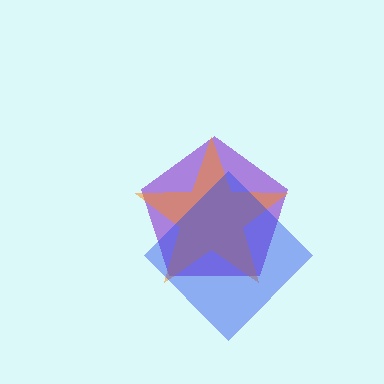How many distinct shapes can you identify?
There are 3 distinct shapes: a purple pentagon, an orange star, a blue diamond.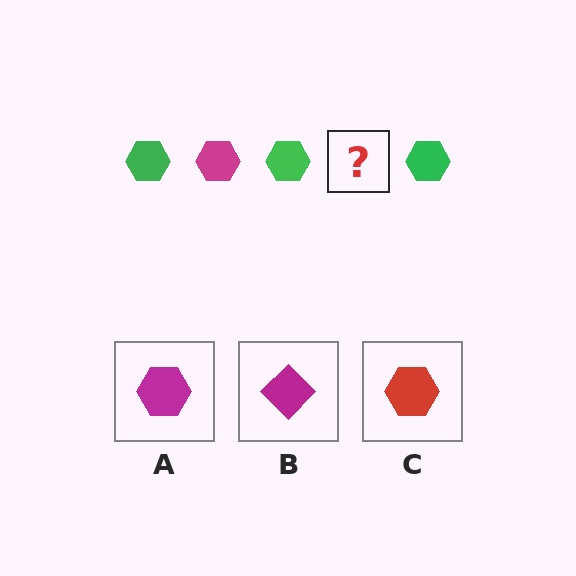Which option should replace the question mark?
Option A.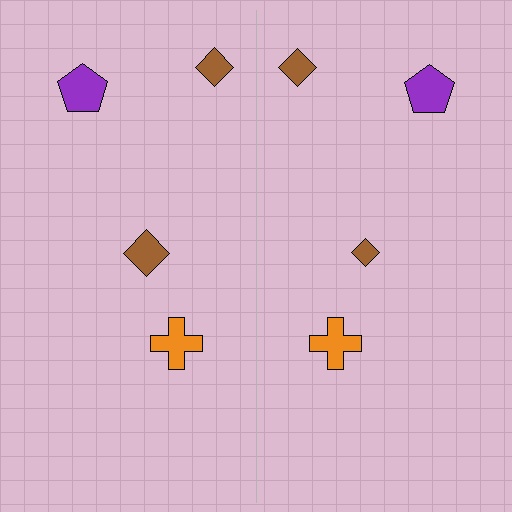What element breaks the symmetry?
The brown diamond on the right side has a different size than its mirror counterpart.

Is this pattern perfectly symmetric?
No, the pattern is not perfectly symmetric. The brown diamond on the right side has a different size than its mirror counterpart.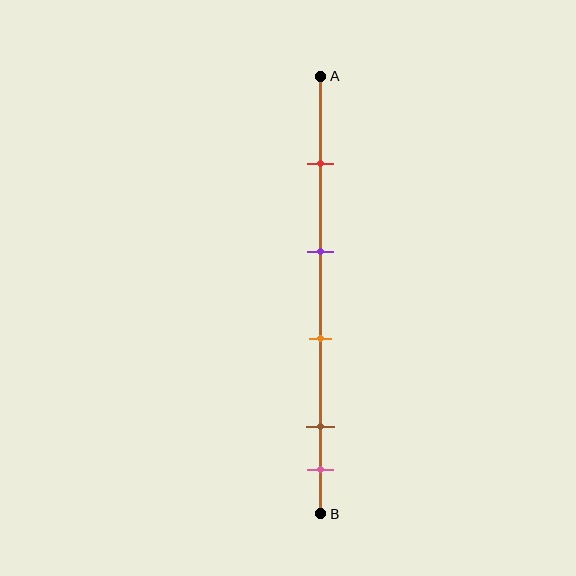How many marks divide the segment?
There are 5 marks dividing the segment.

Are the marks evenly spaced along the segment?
No, the marks are not evenly spaced.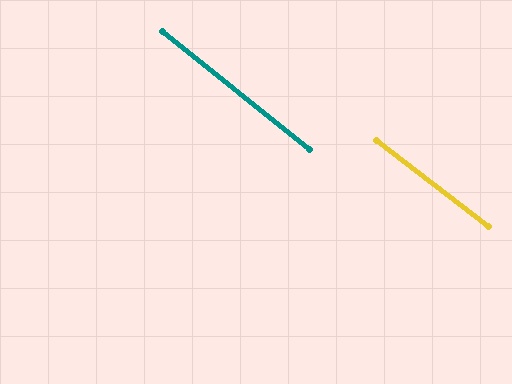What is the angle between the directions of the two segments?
Approximately 1 degree.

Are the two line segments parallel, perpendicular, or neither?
Parallel — their directions differ by only 1.3°.